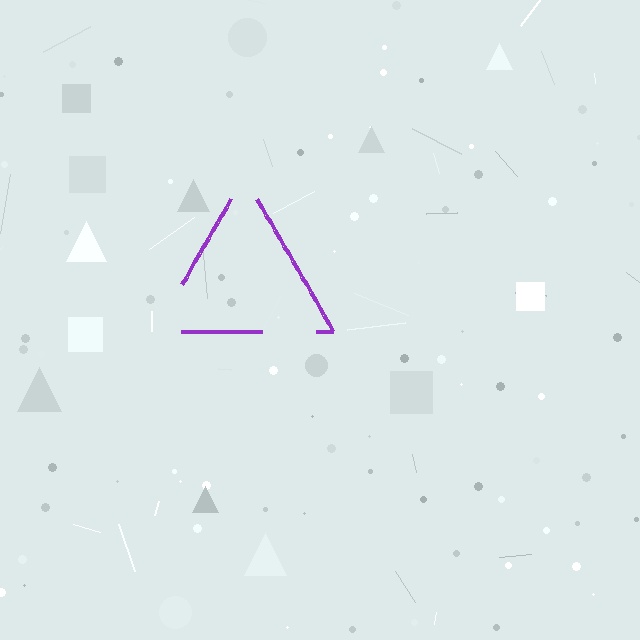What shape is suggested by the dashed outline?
The dashed outline suggests a triangle.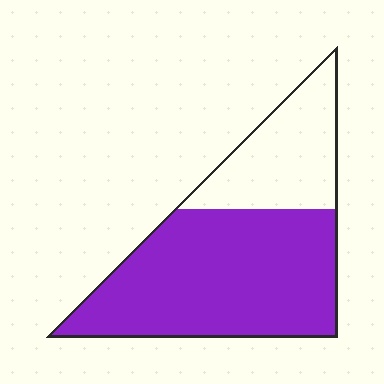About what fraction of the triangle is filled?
About two thirds (2/3).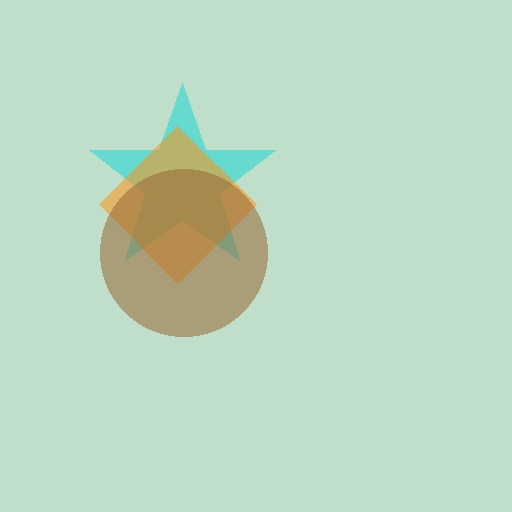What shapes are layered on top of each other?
The layered shapes are: a cyan star, an orange diamond, a brown circle.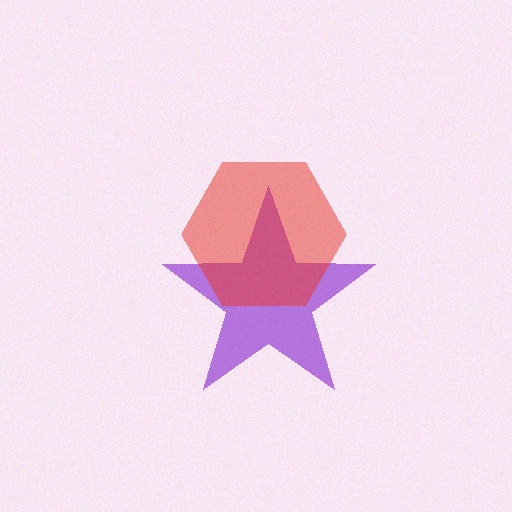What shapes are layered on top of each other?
The layered shapes are: a purple star, a red hexagon.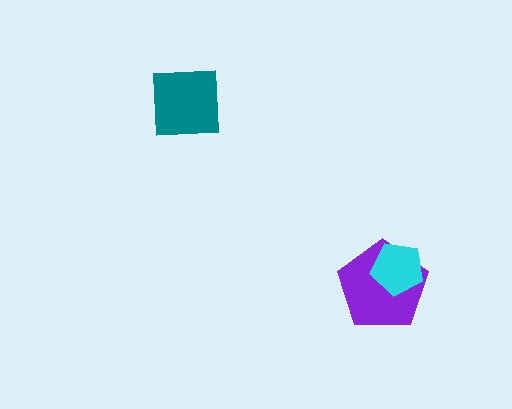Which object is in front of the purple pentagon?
The cyan pentagon is in front of the purple pentagon.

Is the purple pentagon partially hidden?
Yes, it is partially covered by another shape.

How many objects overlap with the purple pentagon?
1 object overlaps with the purple pentagon.